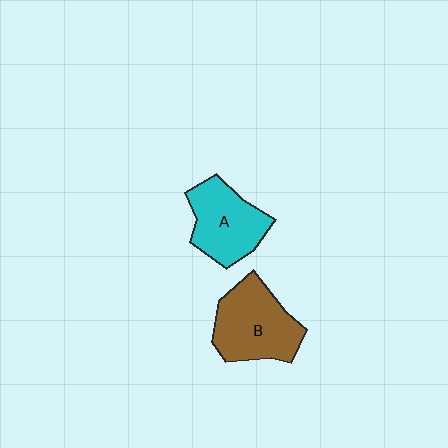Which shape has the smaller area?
Shape A (cyan).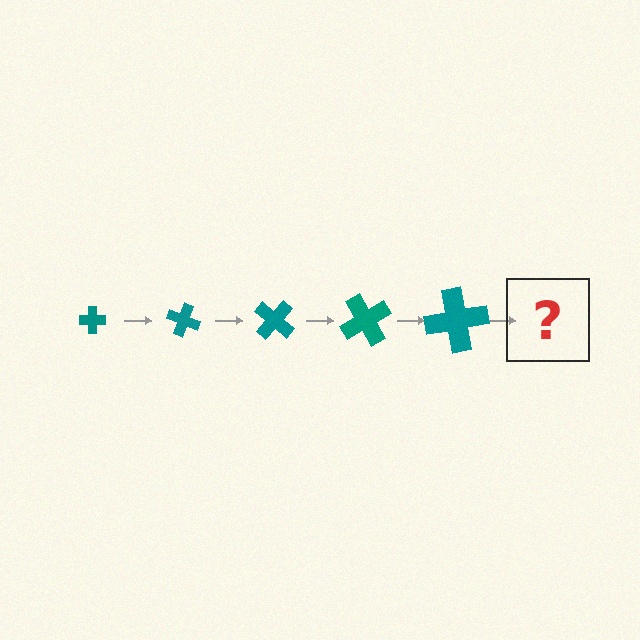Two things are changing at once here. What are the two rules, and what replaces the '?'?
The two rules are that the cross grows larger each step and it rotates 20 degrees each step. The '?' should be a cross, larger than the previous one and rotated 100 degrees from the start.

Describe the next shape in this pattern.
It should be a cross, larger than the previous one and rotated 100 degrees from the start.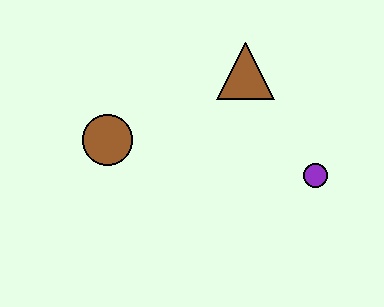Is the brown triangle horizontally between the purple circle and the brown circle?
Yes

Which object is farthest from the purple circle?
The brown circle is farthest from the purple circle.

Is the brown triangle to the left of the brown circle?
No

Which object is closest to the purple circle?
The brown triangle is closest to the purple circle.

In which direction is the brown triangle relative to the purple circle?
The brown triangle is above the purple circle.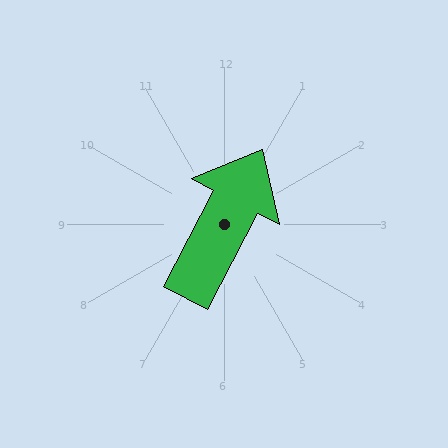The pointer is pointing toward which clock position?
Roughly 1 o'clock.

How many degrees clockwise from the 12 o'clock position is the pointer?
Approximately 27 degrees.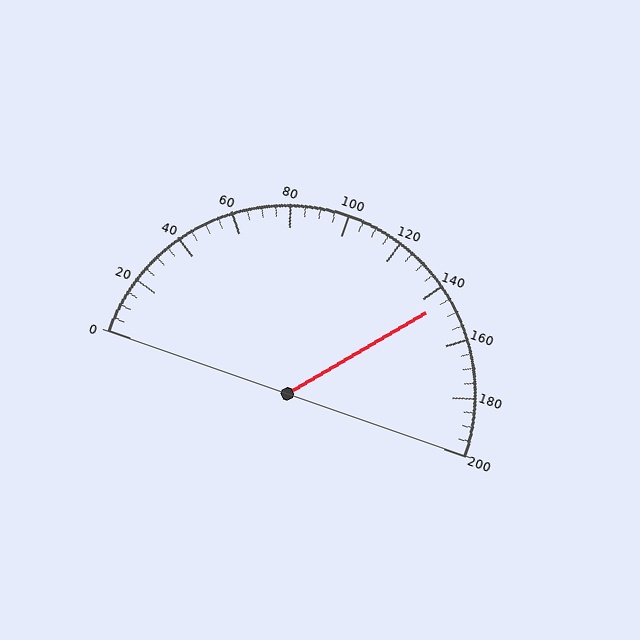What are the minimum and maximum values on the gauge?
The gauge ranges from 0 to 200.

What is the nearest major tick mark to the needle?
The nearest major tick mark is 140.